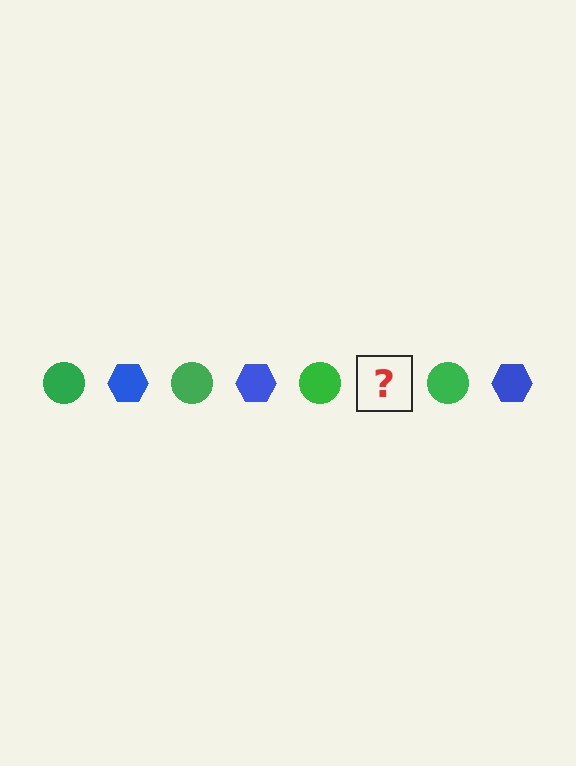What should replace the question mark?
The question mark should be replaced with a blue hexagon.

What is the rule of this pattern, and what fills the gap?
The rule is that the pattern alternates between green circle and blue hexagon. The gap should be filled with a blue hexagon.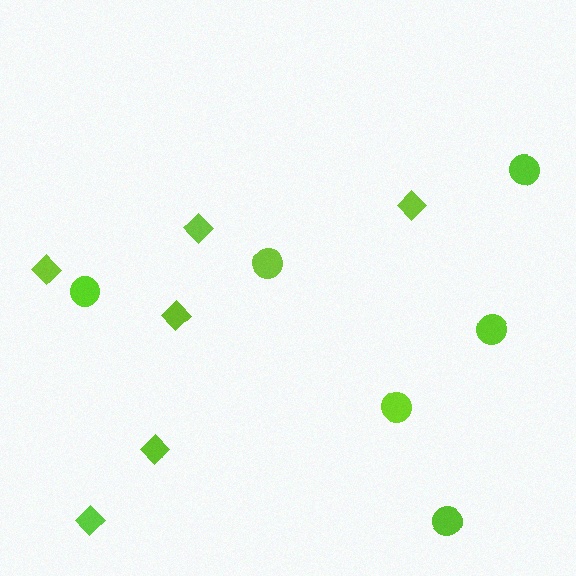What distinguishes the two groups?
There are 2 groups: one group of circles (6) and one group of diamonds (6).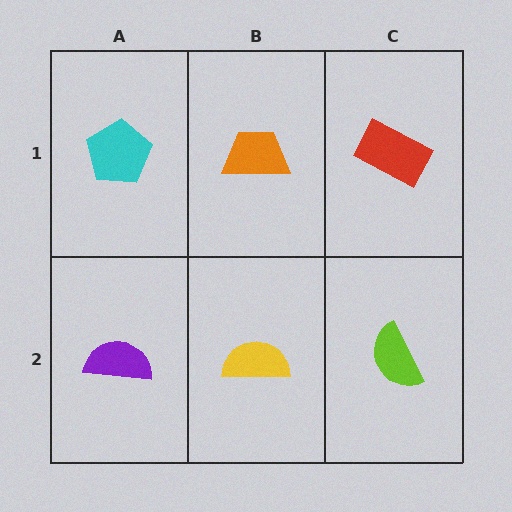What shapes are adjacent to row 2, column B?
An orange trapezoid (row 1, column B), a purple semicircle (row 2, column A), a lime semicircle (row 2, column C).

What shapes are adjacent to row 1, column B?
A yellow semicircle (row 2, column B), a cyan pentagon (row 1, column A), a red rectangle (row 1, column C).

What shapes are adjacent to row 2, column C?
A red rectangle (row 1, column C), a yellow semicircle (row 2, column B).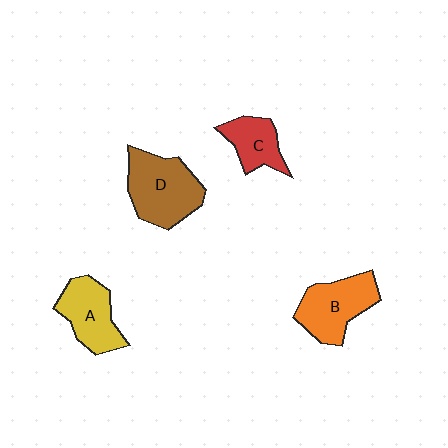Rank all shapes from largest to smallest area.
From largest to smallest: D (brown), B (orange), A (yellow), C (red).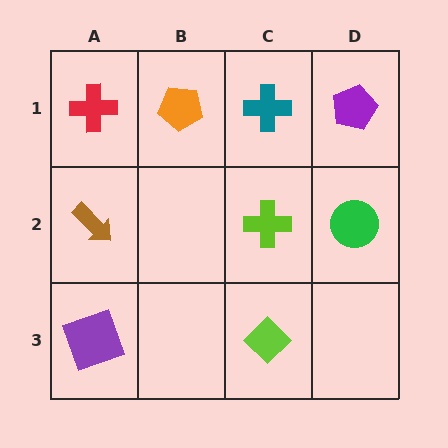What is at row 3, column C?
A lime diamond.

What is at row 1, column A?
A red cross.